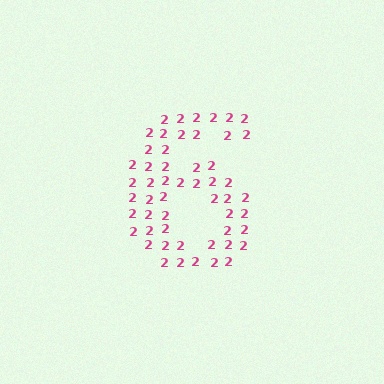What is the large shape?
The large shape is the digit 6.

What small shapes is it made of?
It is made of small digit 2's.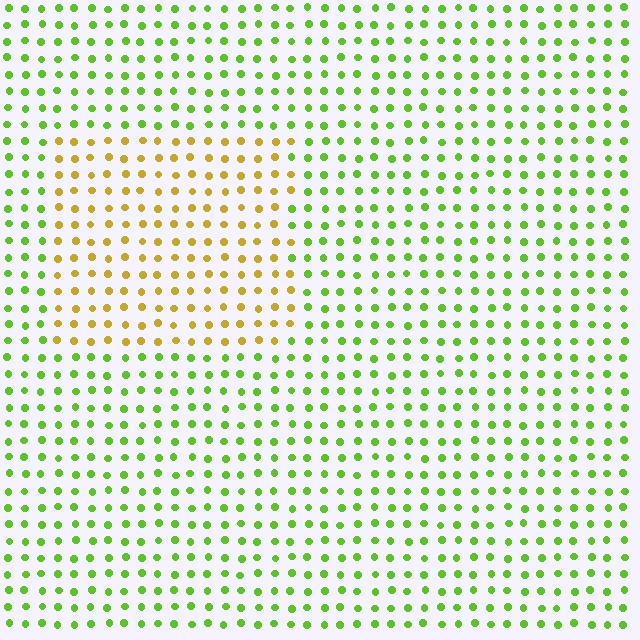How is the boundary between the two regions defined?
The boundary is defined purely by a slight shift in hue (about 50 degrees). Spacing, size, and orientation are identical on both sides.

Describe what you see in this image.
The image is filled with small lime elements in a uniform arrangement. A rectangle-shaped region is visible where the elements are tinted to a slightly different hue, forming a subtle color boundary.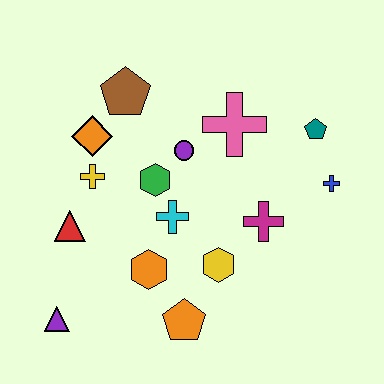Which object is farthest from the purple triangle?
The teal pentagon is farthest from the purple triangle.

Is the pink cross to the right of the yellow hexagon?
Yes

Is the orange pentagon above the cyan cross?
No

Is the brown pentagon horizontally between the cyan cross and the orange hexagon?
No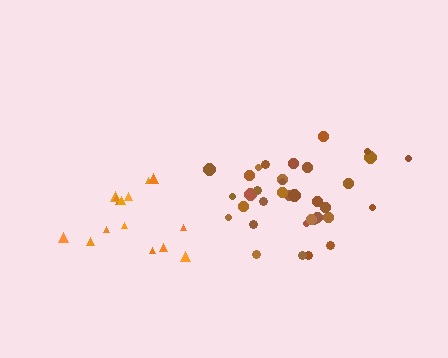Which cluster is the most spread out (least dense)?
Orange.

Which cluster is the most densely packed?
Brown.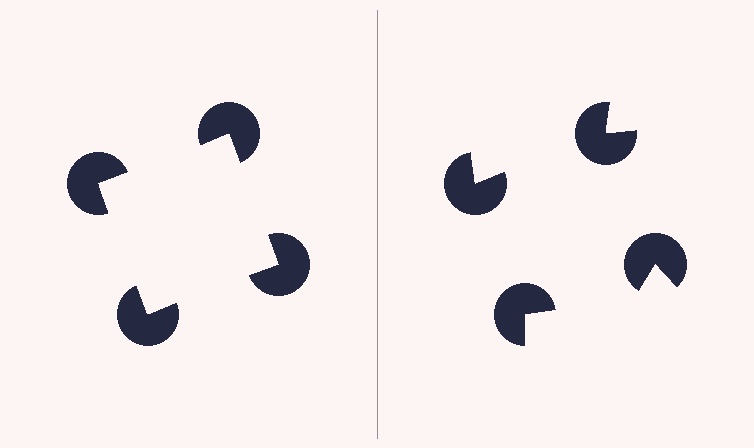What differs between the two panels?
The pac-man discs are positioned identically on both sides; only the wedge orientations differ. On the left they align to a square; on the right they are misaligned.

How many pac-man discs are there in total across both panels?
8 — 4 on each side.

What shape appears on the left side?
An illusory square.